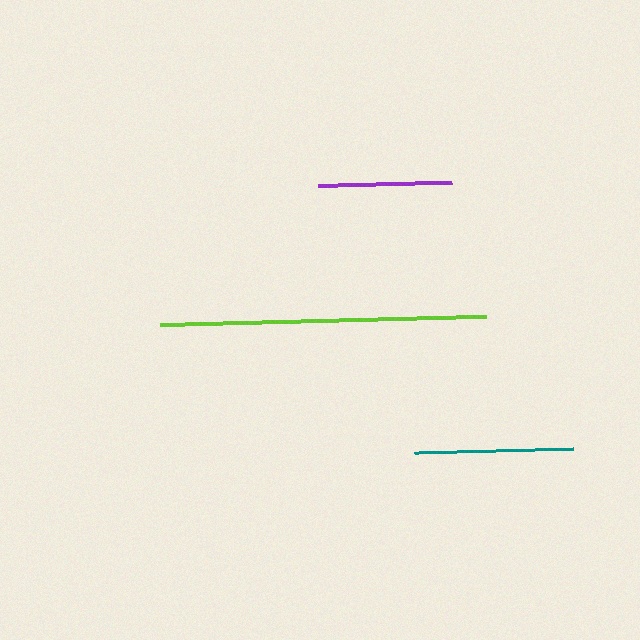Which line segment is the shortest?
The purple line is the shortest at approximately 134 pixels.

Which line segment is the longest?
The lime line is the longest at approximately 326 pixels.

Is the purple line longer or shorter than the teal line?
The teal line is longer than the purple line.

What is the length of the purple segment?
The purple segment is approximately 134 pixels long.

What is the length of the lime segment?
The lime segment is approximately 326 pixels long.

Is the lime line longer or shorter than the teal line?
The lime line is longer than the teal line.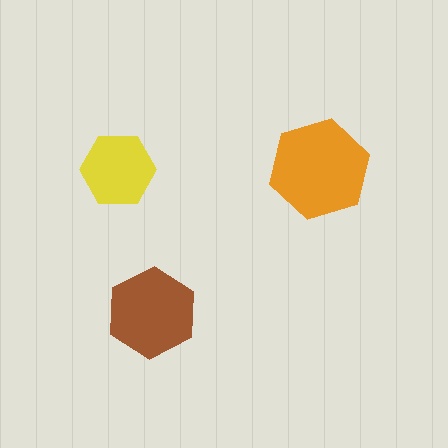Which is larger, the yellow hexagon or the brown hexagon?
The brown one.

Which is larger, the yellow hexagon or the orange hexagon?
The orange one.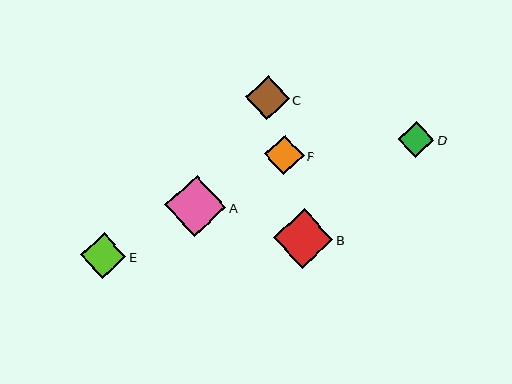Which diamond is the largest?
Diamond A is the largest with a size of approximately 61 pixels.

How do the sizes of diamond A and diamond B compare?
Diamond A and diamond B are approximately the same size.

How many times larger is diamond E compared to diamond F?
Diamond E is approximately 1.2 times the size of diamond F.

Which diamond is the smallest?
Diamond D is the smallest with a size of approximately 37 pixels.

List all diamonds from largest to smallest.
From largest to smallest: A, B, E, C, F, D.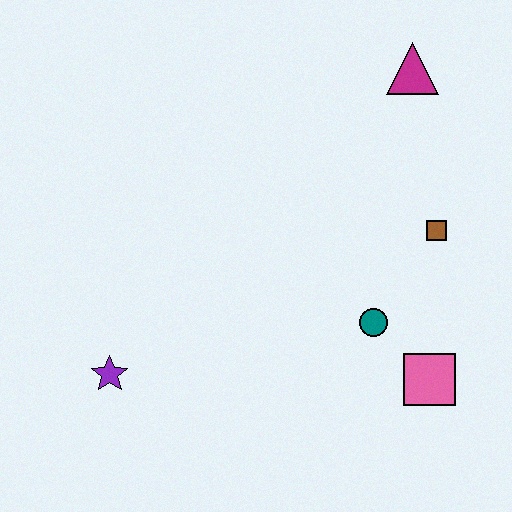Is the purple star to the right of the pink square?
No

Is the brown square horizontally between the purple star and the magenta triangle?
No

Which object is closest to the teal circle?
The pink square is closest to the teal circle.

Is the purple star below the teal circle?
Yes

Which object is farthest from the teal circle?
The purple star is farthest from the teal circle.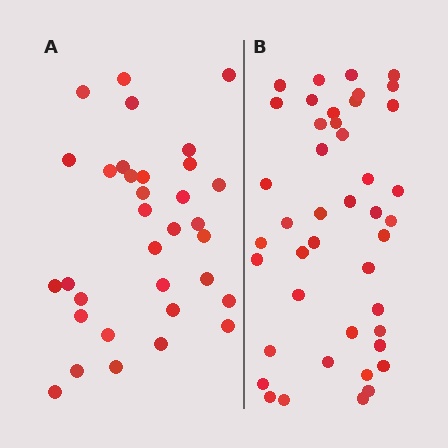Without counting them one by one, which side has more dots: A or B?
Region B (the right region) has more dots.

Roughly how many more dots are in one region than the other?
Region B has roughly 10 or so more dots than region A.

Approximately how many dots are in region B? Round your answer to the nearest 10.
About 40 dots. (The exact count is 43, which rounds to 40.)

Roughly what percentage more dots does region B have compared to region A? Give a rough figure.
About 30% more.